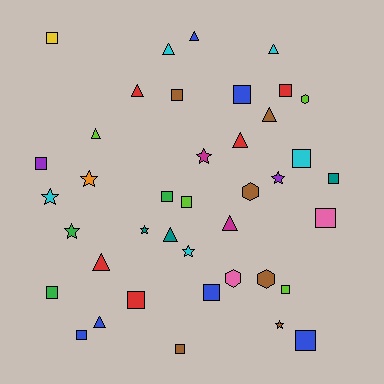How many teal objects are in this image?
There are 3 teal objects.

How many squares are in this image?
There are 17 squares.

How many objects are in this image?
There are 40 objects.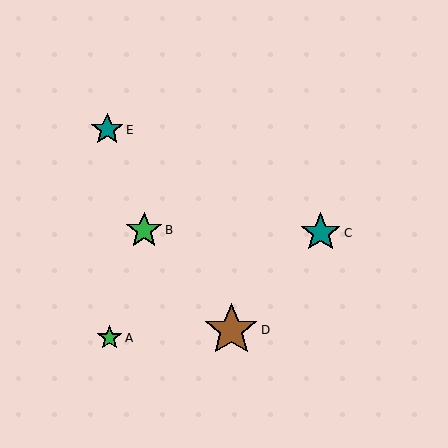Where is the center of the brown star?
The center of the brown star is at (231, 330).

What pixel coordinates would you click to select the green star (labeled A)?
Click at (109, 338) to select the green star A.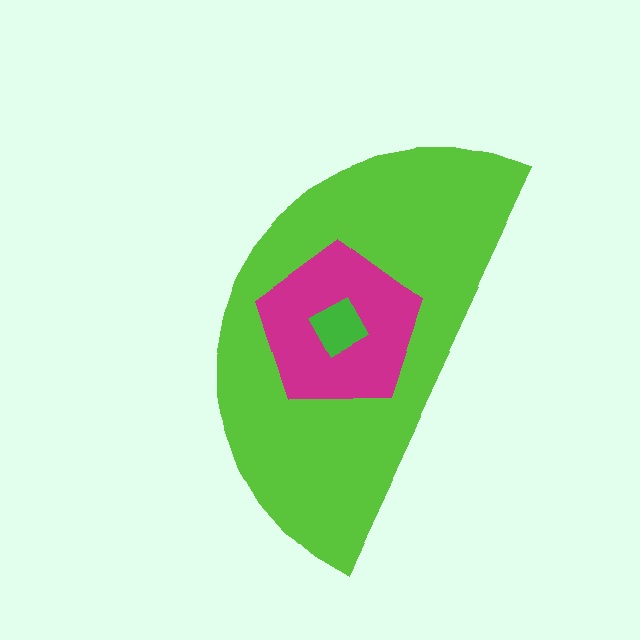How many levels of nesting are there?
3.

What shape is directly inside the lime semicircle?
The magenta pentagon.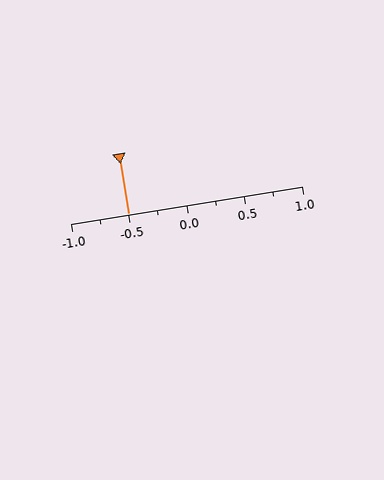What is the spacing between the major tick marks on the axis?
The major ticks are spaced 0.5 apart.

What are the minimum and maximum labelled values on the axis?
The axis runs from -1.0 to 1.0.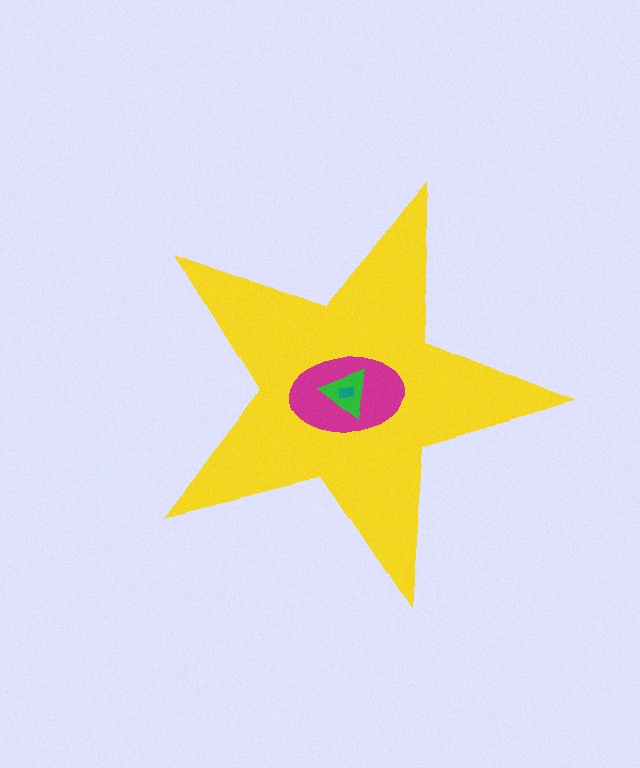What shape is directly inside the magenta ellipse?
The green triangle.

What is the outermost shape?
The yellow star.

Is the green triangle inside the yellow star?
Yes.